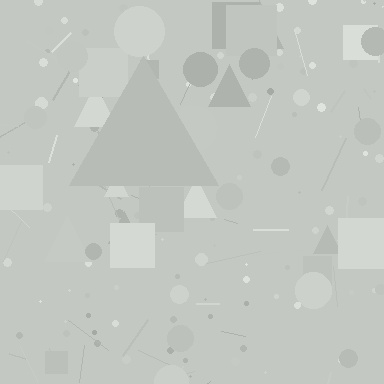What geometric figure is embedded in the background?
A triangle is embedded in the background.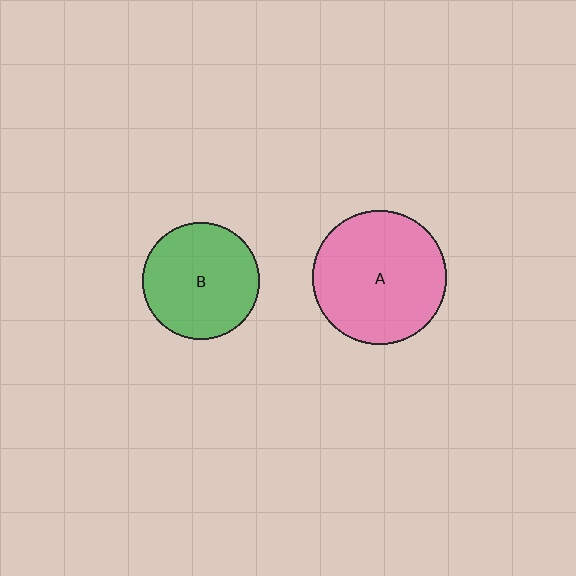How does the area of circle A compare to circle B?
Approximately 1.3 times.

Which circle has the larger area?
Circle A (pink).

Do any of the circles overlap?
No, none of the circles overlap.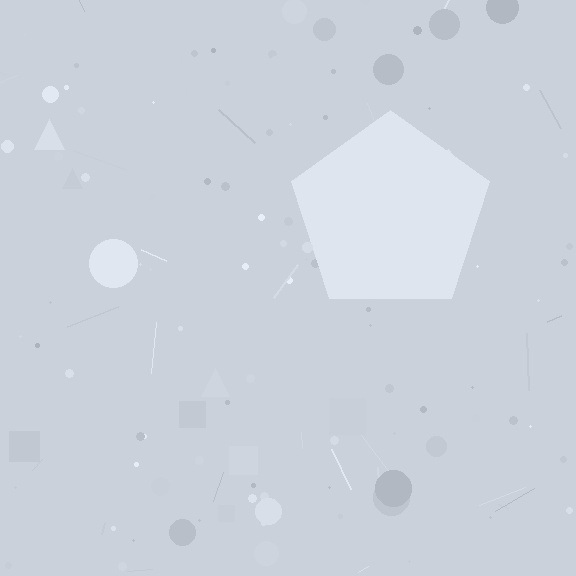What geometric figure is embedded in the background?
A pentagon is embedded in the background.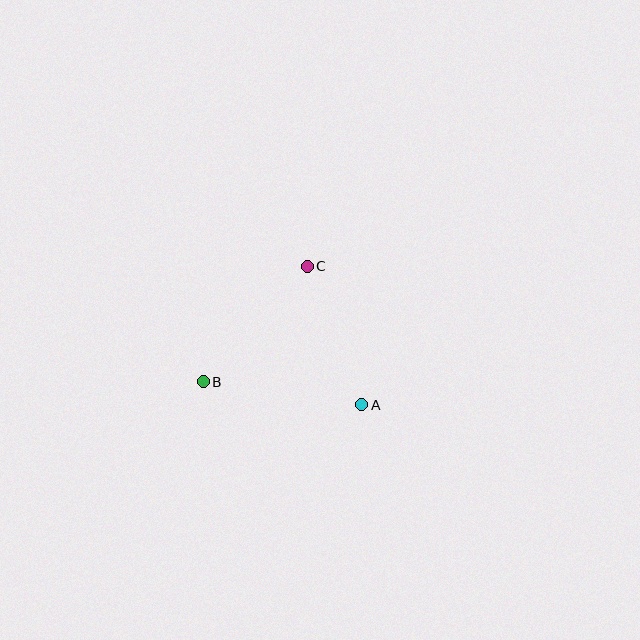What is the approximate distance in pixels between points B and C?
The distance between B and C is approximately 155 pixels.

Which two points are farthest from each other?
Points A and B are farthest from each other.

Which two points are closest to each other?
Points A and C are closest to each other.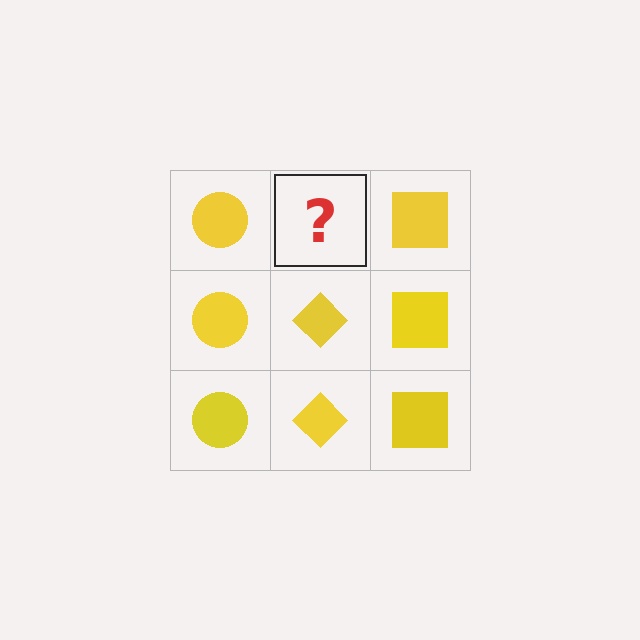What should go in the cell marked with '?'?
The missing cell should contain a yellow diamond.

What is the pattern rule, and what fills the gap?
The rule is that each column has a consistent shape. The gap should be filled with a yellow diamond.